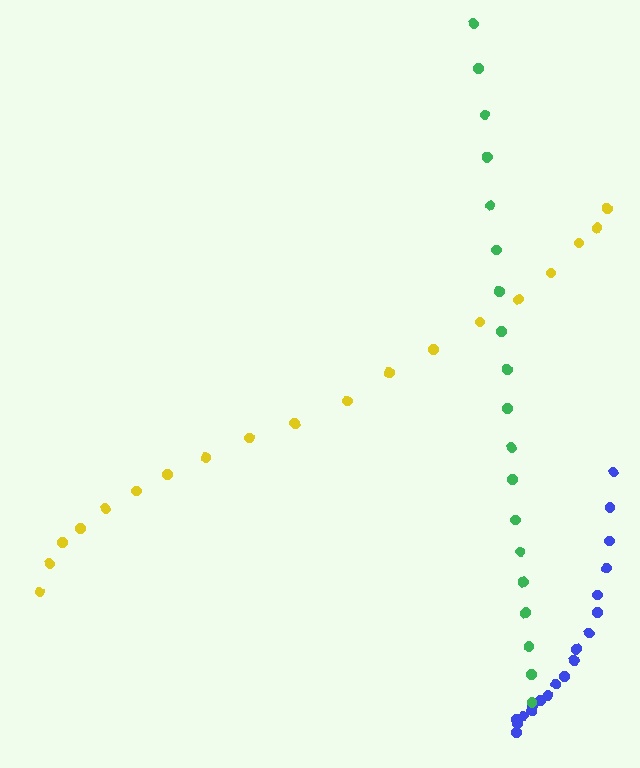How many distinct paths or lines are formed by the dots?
There are 3 distinct paths.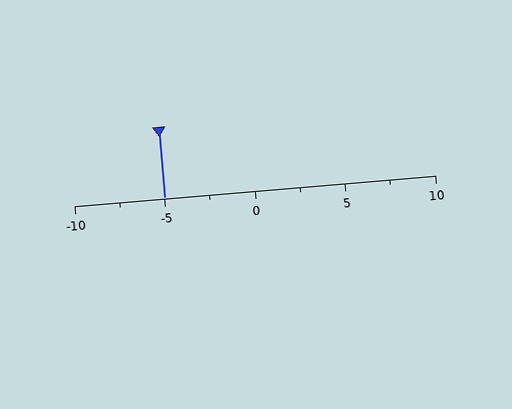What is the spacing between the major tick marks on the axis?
The major ticks are spaced 5 apart.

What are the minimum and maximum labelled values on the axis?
The axis runs from -10 to 10.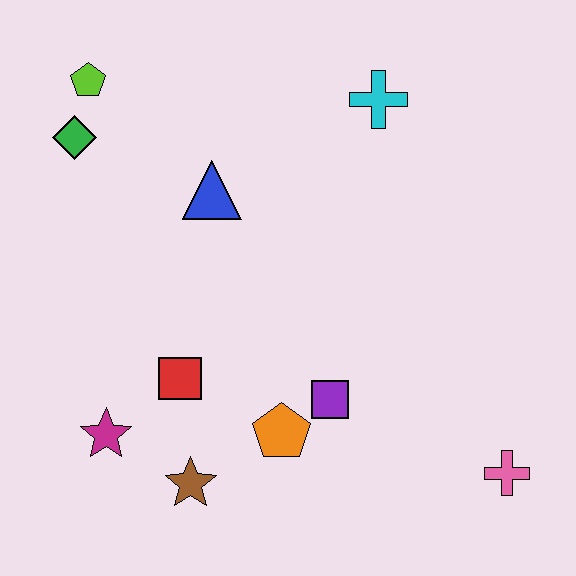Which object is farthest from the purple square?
The lime pentagon is farthest from the purple square.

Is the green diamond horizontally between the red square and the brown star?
No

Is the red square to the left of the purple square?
Yes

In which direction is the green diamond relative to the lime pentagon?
The green diamond is below the lime pentagon.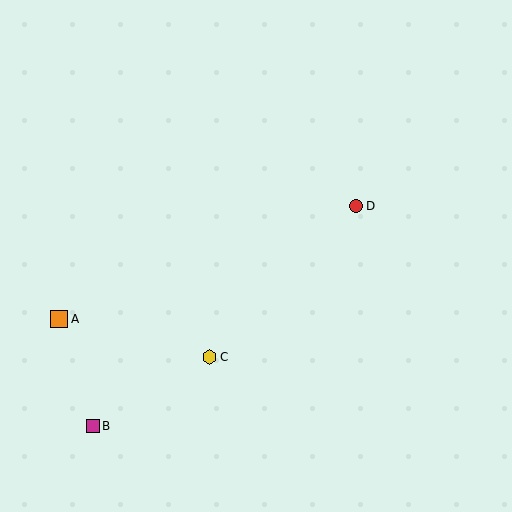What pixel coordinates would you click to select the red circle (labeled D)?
Click at (356, 206) to select the red circle D.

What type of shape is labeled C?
Shape C is a yellow hexagon.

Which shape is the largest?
The orange square (labeled A) is the largest.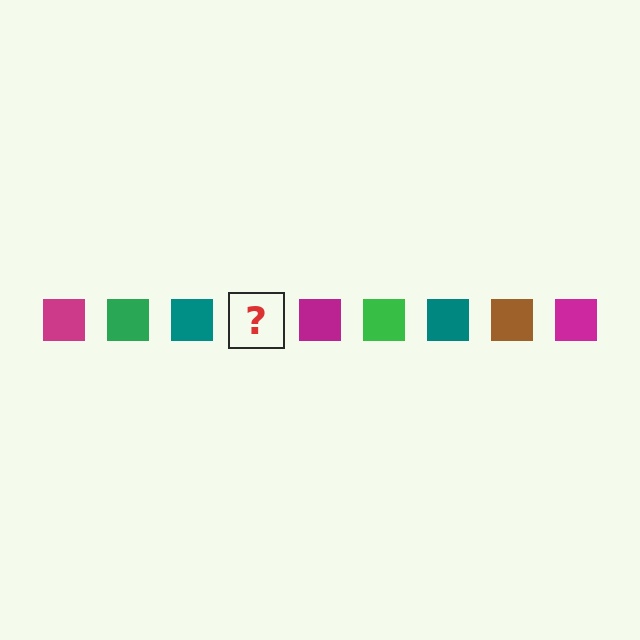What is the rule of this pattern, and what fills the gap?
The rule is that the pattern cycles through magenta, green, teal, brown squares. The gap should be filled with a brown square.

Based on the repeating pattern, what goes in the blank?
The blank should be a brown square.